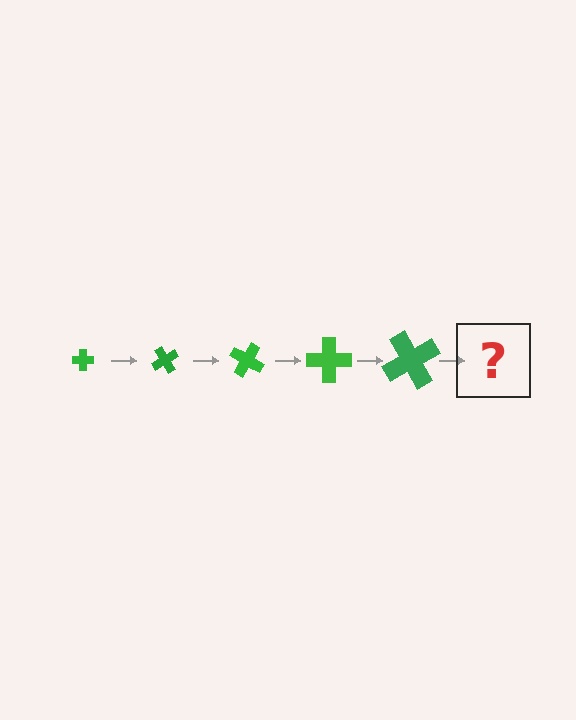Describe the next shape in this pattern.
It should be a cross, larger than the previous one and rotated 300 degrees from the start.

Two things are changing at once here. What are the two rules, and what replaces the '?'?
The two rules are that the cross grows larger each step and it rotates 60 degrees each step. The '?' should be a cross, larger than the previous one and rotated 300 degrees from the start.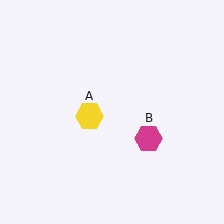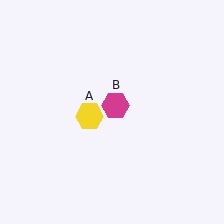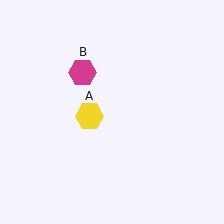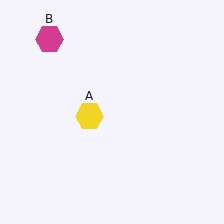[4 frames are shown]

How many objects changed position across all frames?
1 object changed position: magenta hexagon (object B).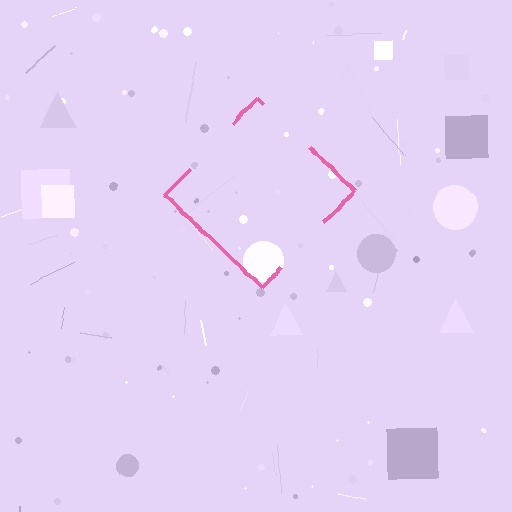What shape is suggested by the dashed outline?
The dashed outline suggests a diamond.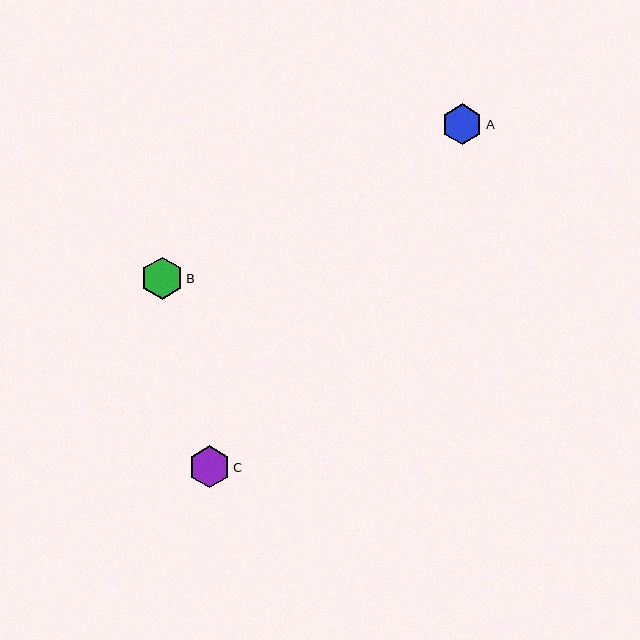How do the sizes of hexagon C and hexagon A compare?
Hexagon C and hexagon A are approximately the same size.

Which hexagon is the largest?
Hexagon B is the largest with a size of approximately 42 pixels.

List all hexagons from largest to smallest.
From largest to smallest: B, C, A.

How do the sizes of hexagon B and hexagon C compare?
Hexagon B and hexagon C are approximately the same size.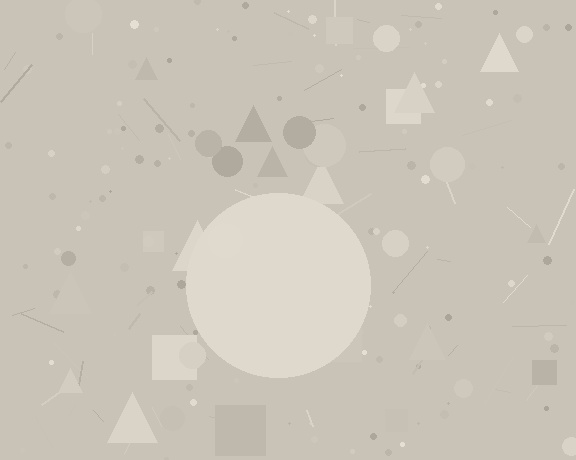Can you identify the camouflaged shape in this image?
The camouflaged shape is a circle.